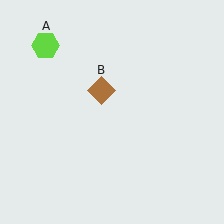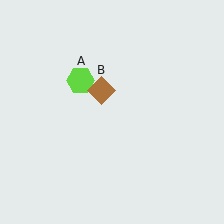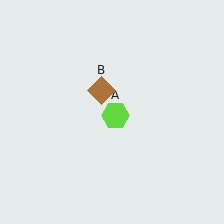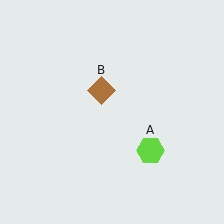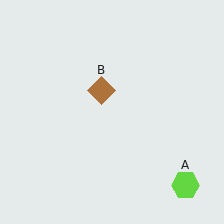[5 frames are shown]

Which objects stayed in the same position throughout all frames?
Brown diamond (object B) remained stationary.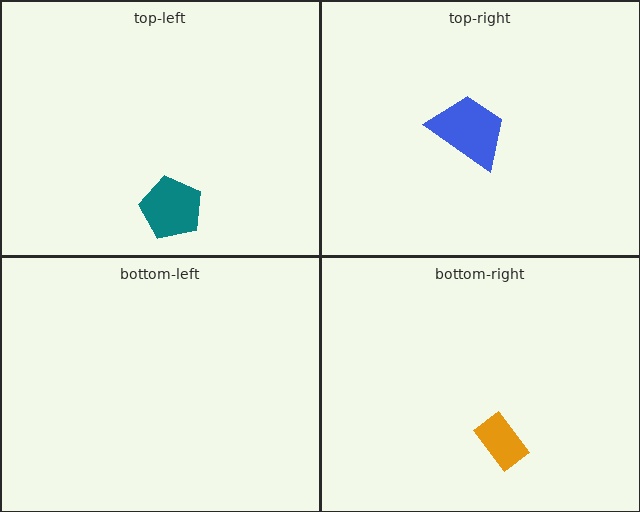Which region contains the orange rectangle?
The bottom-right region.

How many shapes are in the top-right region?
1.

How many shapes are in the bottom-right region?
1.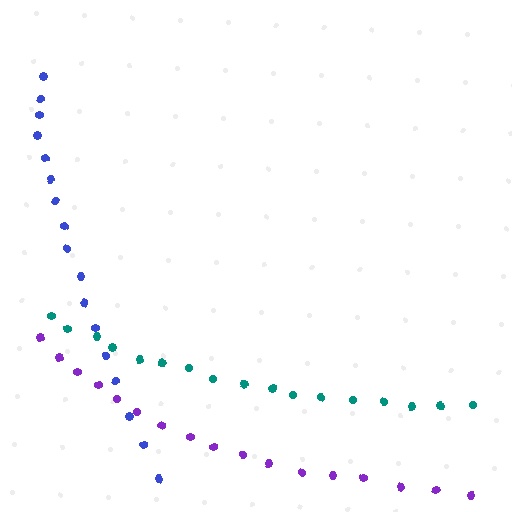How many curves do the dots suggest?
There are 3 distinct paths.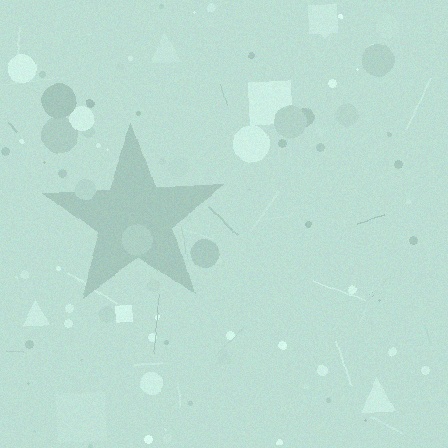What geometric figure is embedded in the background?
A star is embedded in the background.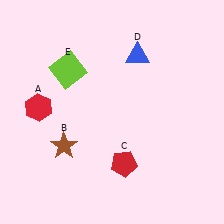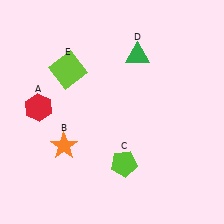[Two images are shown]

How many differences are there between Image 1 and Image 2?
There are 3 differences between the two images.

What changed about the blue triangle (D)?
In Image 1, D is blue. In Image 2, it changed to green.